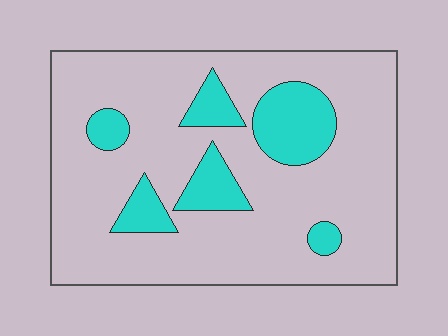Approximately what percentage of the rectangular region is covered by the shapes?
Approximately 20%.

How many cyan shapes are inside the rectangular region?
6.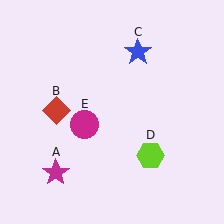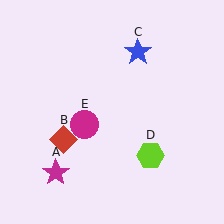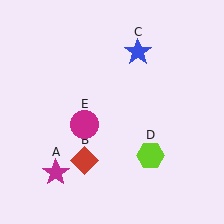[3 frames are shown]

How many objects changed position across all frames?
1 object changed position: red diamond (object B).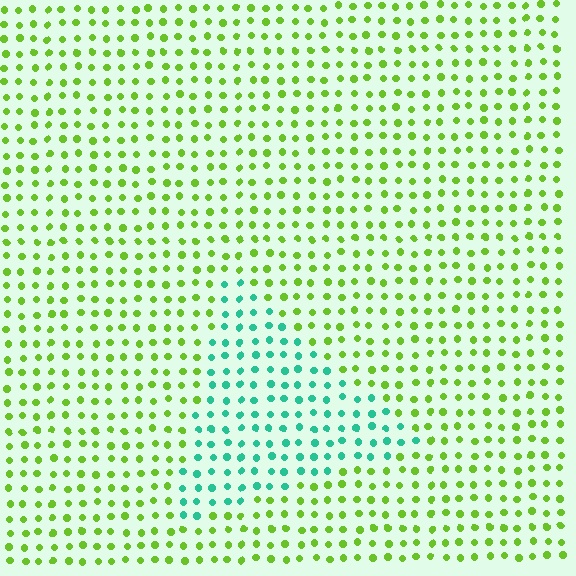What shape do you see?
I see a triangle.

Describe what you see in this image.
The image is filled with small lime elements in a uniform arrangement. A triangle-shaped region is visible where the elements are tinted to a slightly different hue, forming a subtle color boundary.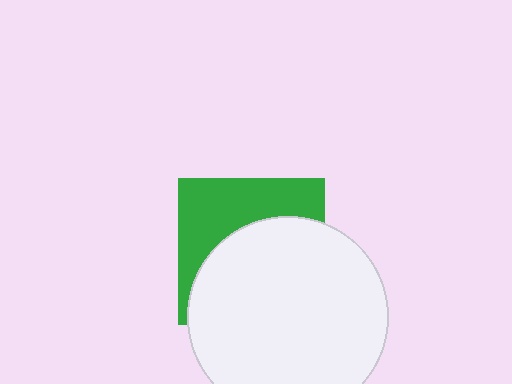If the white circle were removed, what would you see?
You would see the complete green square.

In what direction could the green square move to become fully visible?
The green square could move up. That would shift it out from behind the white circle entirely.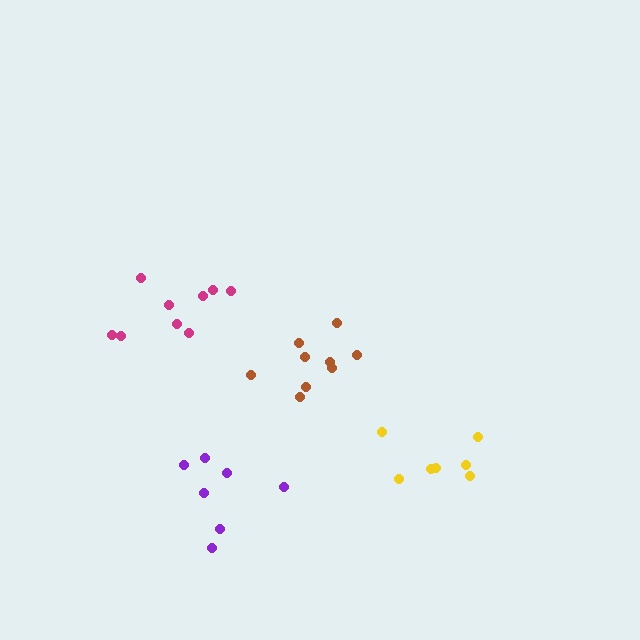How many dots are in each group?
Group 1: 9 dots, Group 2: 9 dots, Group 3: 7 dots, Group 4: 7 dots (32 total).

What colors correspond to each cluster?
The clusters are colored: brown, magenta, yellow, purple.